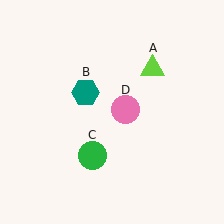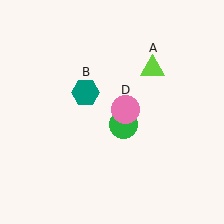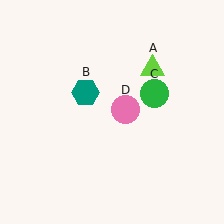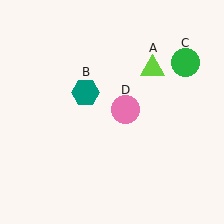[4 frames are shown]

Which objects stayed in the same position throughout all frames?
Lime triangle (object A) and teal hexagon (object B) and pink circle (object D) remained stationary.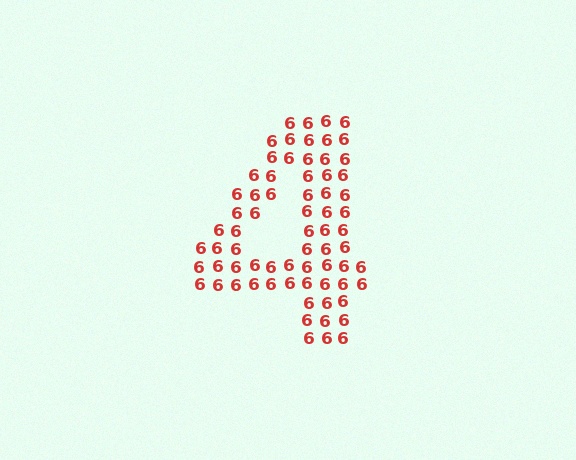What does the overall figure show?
The overall figure shows the digit 4.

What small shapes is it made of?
It is made of small digit 6's.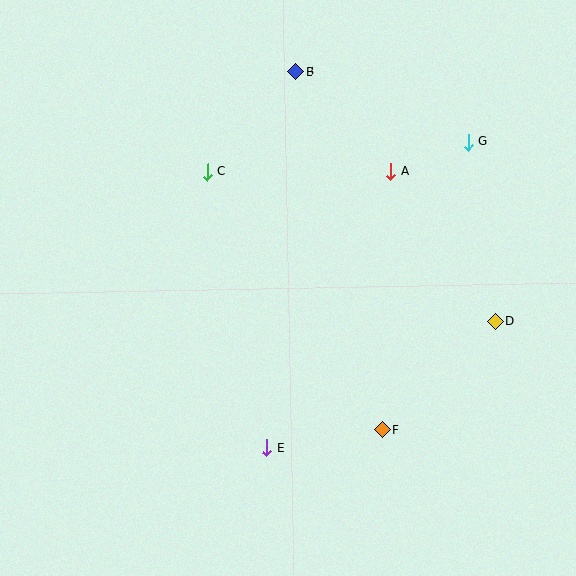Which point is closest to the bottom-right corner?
Point F is closest to the bottom-right corner.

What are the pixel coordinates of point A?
Point A is at (390, 171).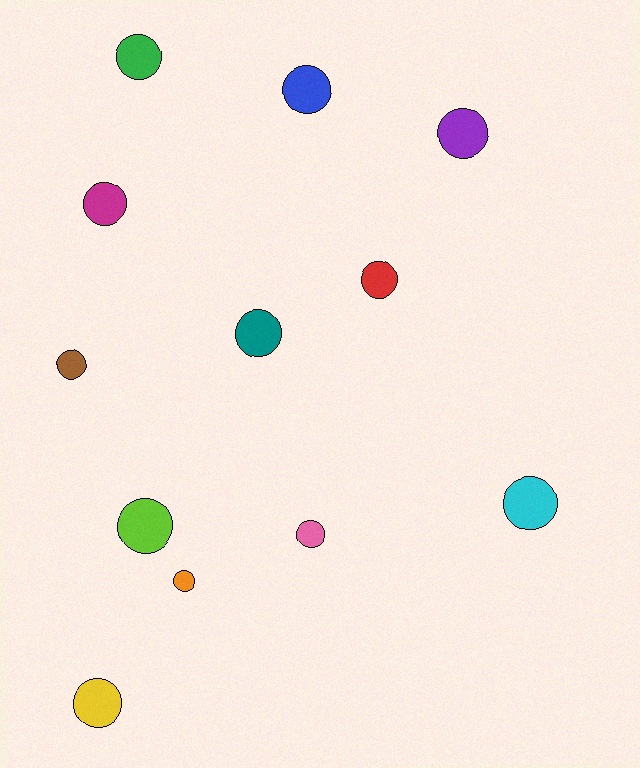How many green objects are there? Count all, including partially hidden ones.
There is 1 green object.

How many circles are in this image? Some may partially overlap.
There are 12 circles.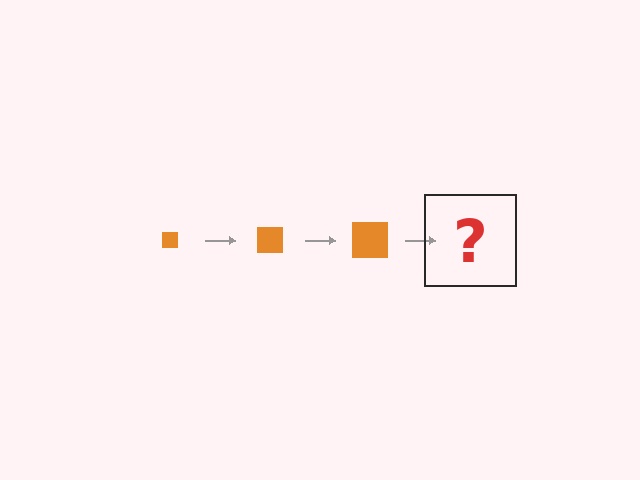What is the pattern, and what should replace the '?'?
The pattern is that the square gets progressively larger each step. The '?' should be an orange square, larger than the previous one.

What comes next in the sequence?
The next element should be an orange square, larger than the previous one.